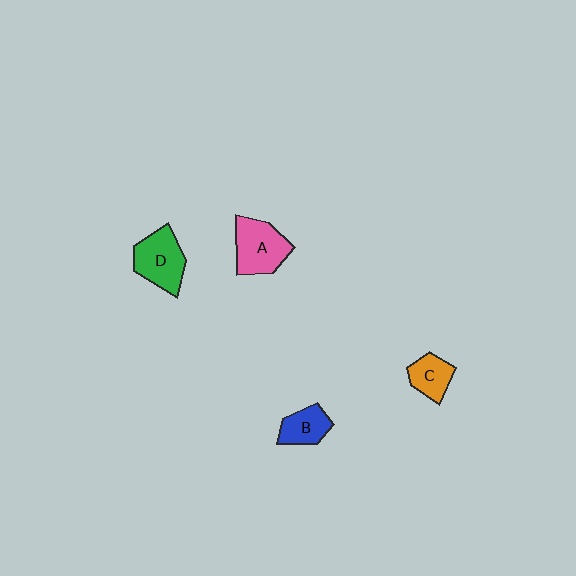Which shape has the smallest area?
Shape C (orange).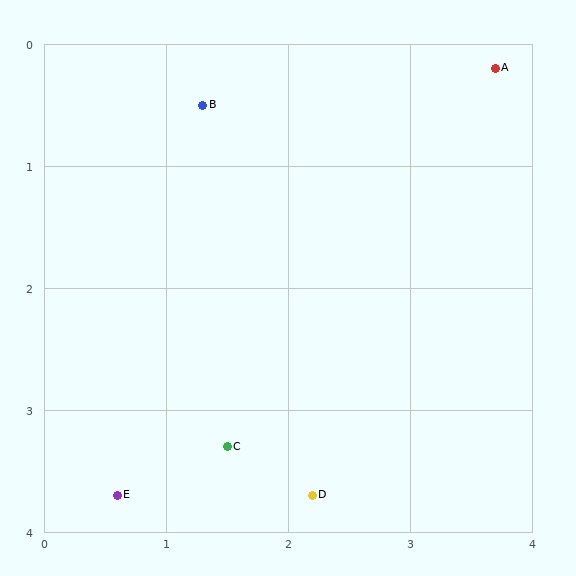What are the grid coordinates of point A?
Point A is at approximately (3.7, 0.2).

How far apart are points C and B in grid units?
Points C and B are about 2.8 grid units apart.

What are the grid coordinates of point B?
Point B is at approximately (1.3, 0.5).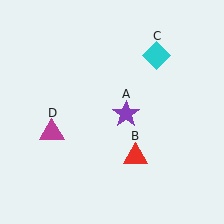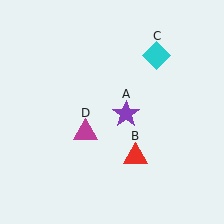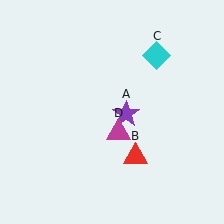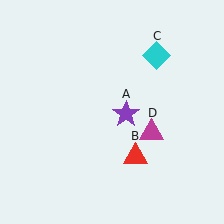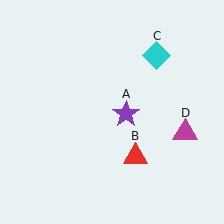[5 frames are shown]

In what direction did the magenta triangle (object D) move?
The magenta triangle (object D) moved right.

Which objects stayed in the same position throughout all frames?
Purple star (object A) and red triangle (object B) and cyan diamond (object C) remained stationary.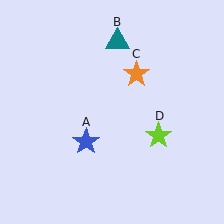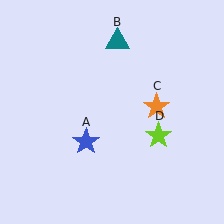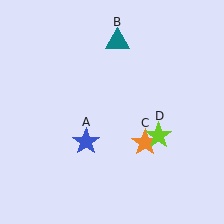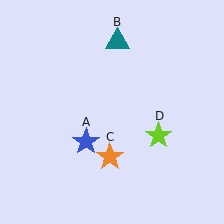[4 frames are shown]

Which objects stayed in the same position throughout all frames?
Blue star (object A) and teal triangle (object B) and lime star (object D) remained stationary.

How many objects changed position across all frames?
1 object changed position: orange star (object C).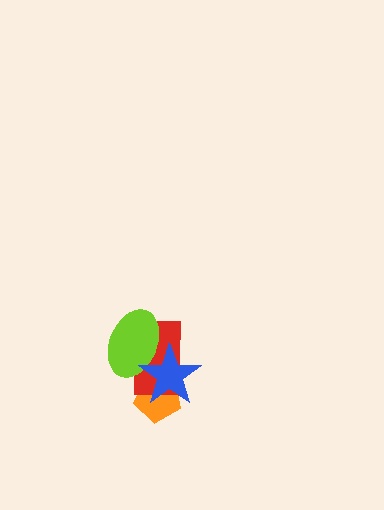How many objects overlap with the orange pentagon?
2 objects overlap with the orange pentagon.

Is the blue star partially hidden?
No, no other shape covers it.